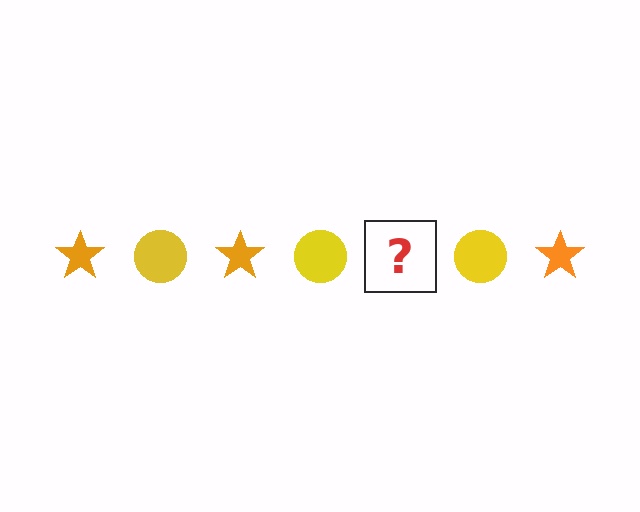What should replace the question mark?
The question mark should be replaced with an orange star.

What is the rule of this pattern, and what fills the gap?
The rule is that the pattern alternates between orange star and yellow circle. The gap should be filled with an orange star.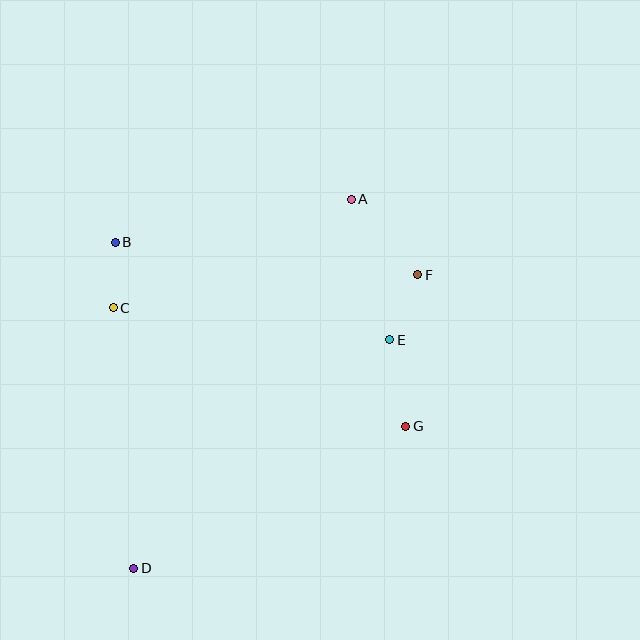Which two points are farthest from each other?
Points A and D are farthest from each other.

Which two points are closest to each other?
Points B and C are closest to each other.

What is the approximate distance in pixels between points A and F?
The distance between A and F is approximately 101 pixels.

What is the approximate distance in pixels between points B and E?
The distance between B and E is approximately 291 pixels.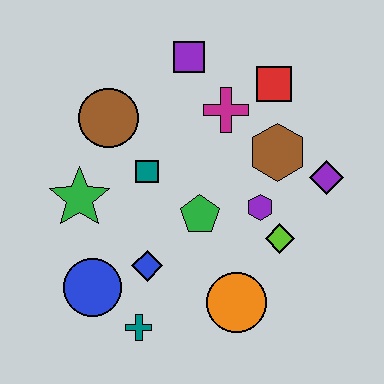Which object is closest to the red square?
The magenta cross is closest to the red square.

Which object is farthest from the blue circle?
The red square is farthest from the blue circle.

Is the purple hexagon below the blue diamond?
No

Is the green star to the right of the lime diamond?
No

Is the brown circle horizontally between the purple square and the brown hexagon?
No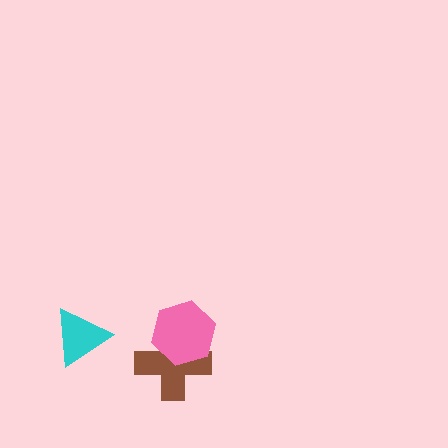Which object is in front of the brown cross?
The pink hexagon is in front of the brown cross.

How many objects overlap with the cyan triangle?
0 objects overlap with the cyan triangle.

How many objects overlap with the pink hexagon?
1 object overlaps with the pink hexagon.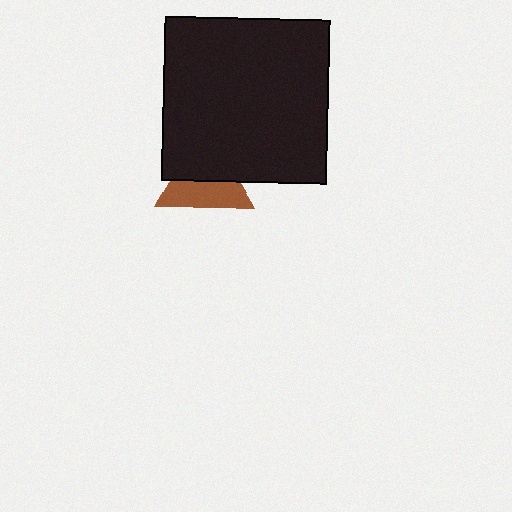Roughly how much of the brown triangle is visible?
About half of it is visible (roughly 50%).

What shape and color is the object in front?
The object in front is a black square.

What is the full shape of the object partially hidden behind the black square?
The partially hidden object is a brown triangle.